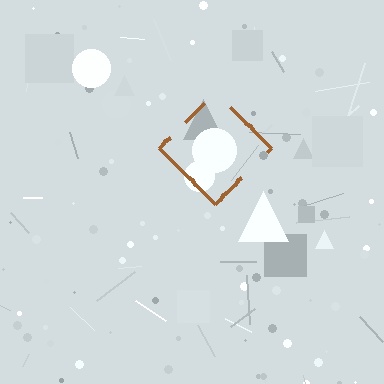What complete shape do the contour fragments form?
The contour fragments form a diamond.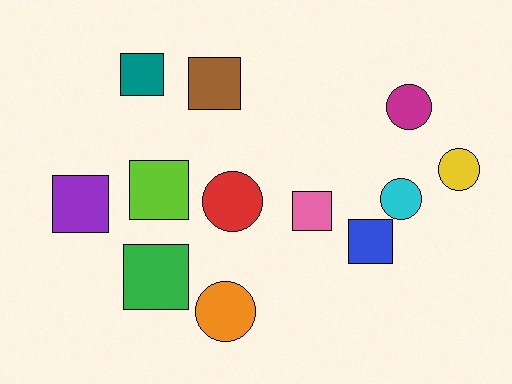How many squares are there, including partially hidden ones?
There are 7 squares.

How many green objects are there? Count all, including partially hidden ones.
There is 1 green object.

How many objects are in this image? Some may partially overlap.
There are 12 objects.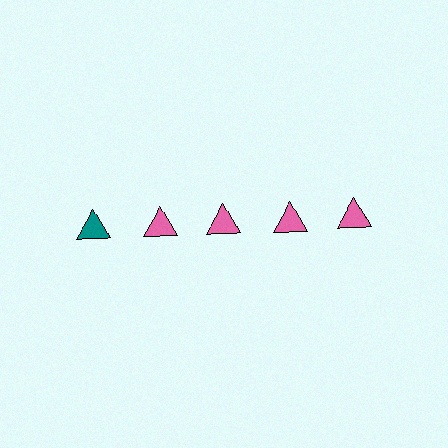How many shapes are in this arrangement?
There are 5 shapes arranged in a grid pattern.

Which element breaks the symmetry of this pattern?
The teal triangle in the top row, leftmost column breaks the symmetry. All other shapes are pink triangles.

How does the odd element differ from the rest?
It has a different color: teal instead of pink.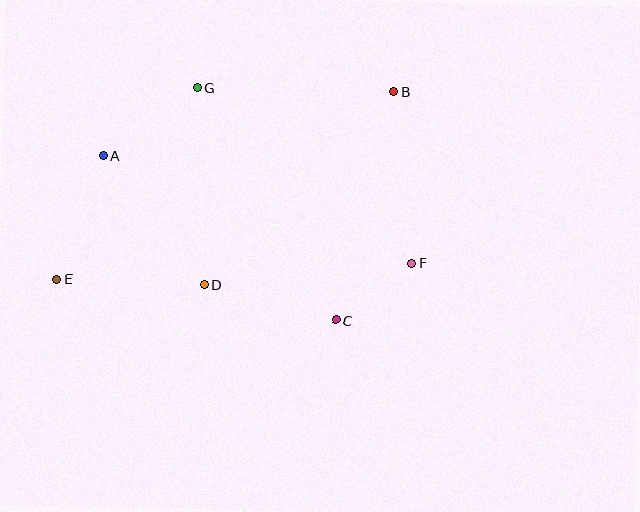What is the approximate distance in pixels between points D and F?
The distance between D and F is approximately 208 pixels.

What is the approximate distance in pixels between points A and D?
The distance between A and D is approximately 164 pixels.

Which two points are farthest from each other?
Points B and E are farthest from each other.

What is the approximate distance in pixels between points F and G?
The distance between F and G is approximately 277 pixels.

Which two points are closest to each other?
Points C and F are closest to each other.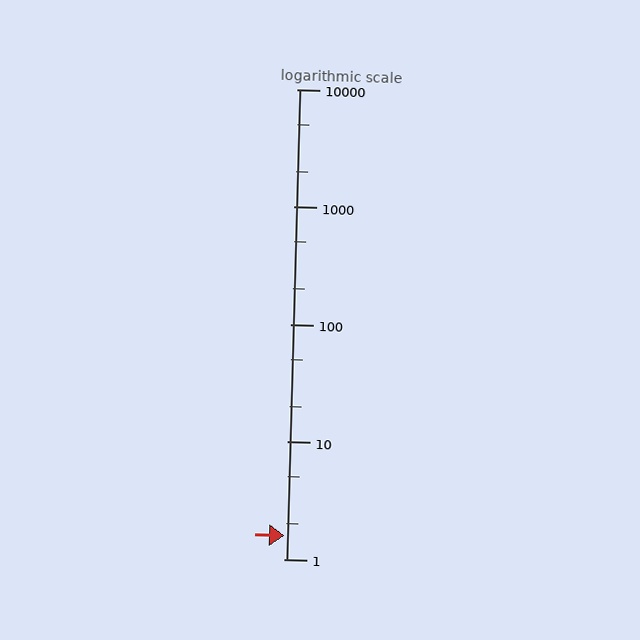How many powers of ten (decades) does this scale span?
The scale spans 4 decades, from 1 to 10000.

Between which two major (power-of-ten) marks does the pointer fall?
The pointer is between 1 and 10.